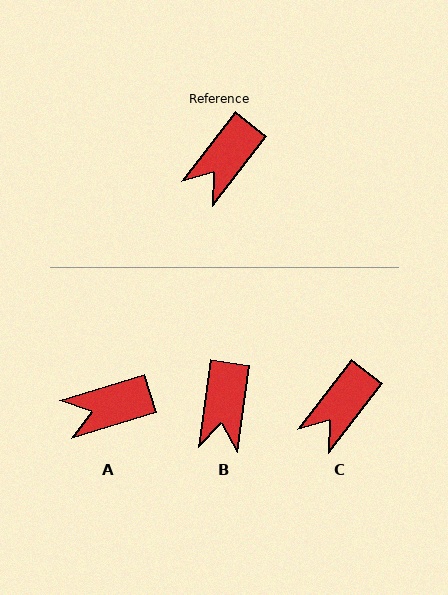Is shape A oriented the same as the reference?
No, it is off by about 35 degrees.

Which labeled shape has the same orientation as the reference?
C.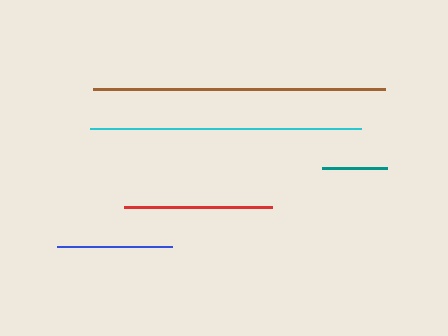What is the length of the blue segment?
The blue segment is approximately 116 pixels long.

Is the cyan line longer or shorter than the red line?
The cyan line is longer than the red line.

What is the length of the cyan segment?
The cyan segment is approximately 271 pixels long.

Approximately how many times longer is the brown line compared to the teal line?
The brown line is approximately 4.5 times the length of the teal line.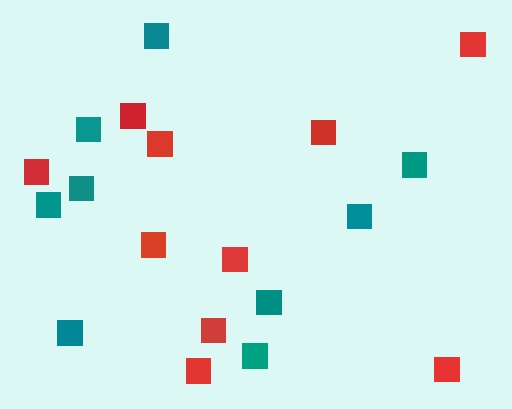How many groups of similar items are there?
There are 2 groups: one group of teal squares (9) and one group of red squares (10).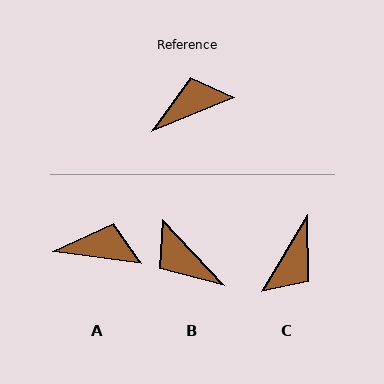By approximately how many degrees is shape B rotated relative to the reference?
Approximately 111 degrees counter-clockwise.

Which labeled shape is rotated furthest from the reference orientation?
C, about 143 degrees away.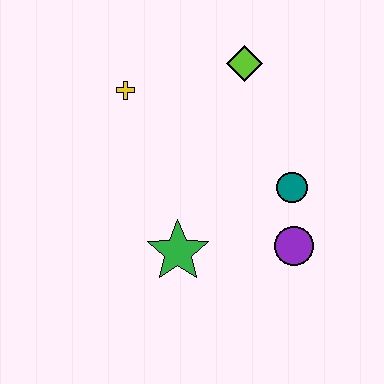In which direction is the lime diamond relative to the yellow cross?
The lime diamond is to the right of the yellow cross.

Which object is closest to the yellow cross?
The lime diamond is closest to the yellow cross.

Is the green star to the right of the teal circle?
No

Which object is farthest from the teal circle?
The yellow cross is farthest from the teal circle.